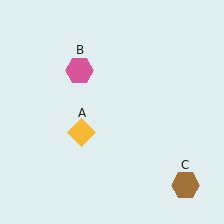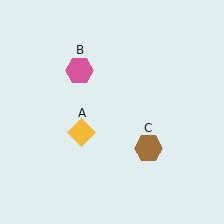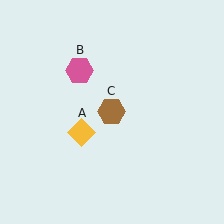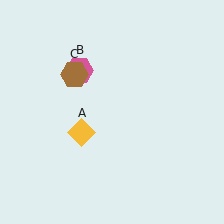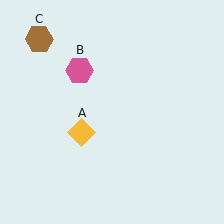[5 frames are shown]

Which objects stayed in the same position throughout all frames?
Yellow diamond (object A) and pink hexagon (object B) remained stationary.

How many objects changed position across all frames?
1 object changed position: brown hexagon (object C).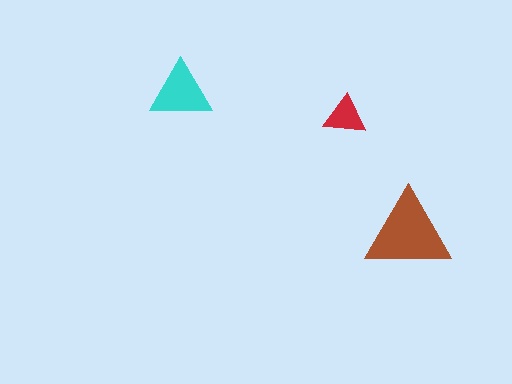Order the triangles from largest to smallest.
the brown one, the cyan one, the red one.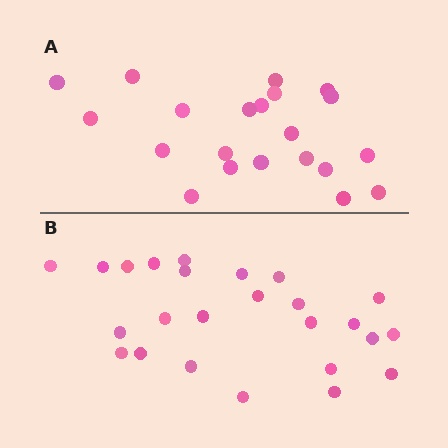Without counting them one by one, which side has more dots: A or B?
Region B (the bottom region) has more dots.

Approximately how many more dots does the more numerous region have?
Region B has about 4 more dots than region A.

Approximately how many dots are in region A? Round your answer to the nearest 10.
About 20 dots. (The exact count is 21, which rounds to 20.)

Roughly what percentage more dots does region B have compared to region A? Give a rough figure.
About 20% more.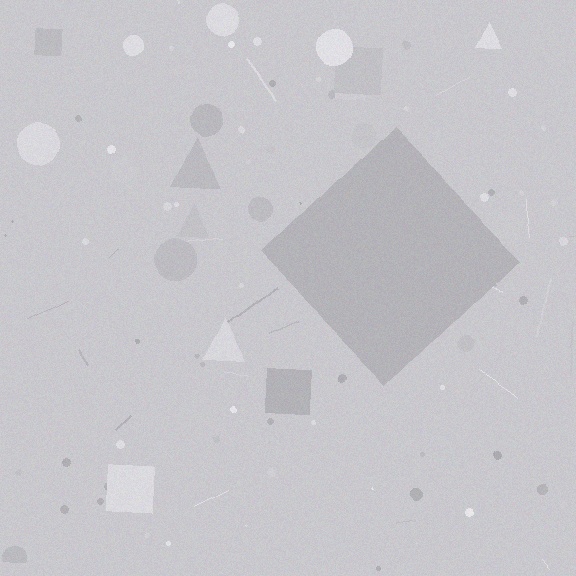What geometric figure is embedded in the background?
A diamond is embedded in the background.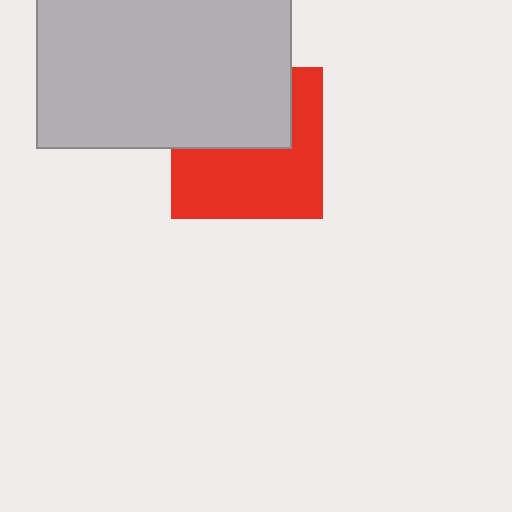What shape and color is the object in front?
The object in front is a light gray rectangle.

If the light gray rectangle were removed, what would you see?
You would see the complete red square.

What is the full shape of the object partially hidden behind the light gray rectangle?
The partially hidden object is a red square.